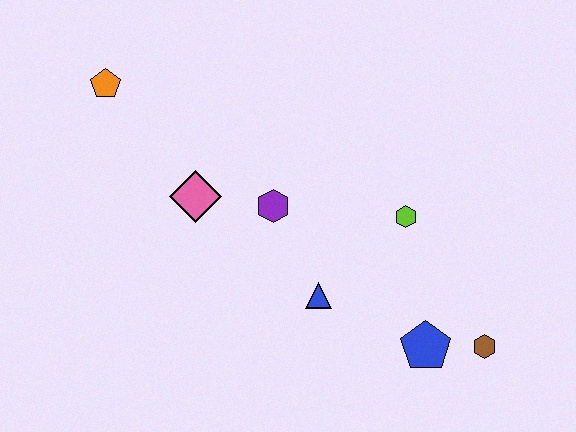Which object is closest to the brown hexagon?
The blue pentagon is closest to the brown hexagon.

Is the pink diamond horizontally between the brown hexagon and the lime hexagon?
No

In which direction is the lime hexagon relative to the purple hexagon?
The lime hexagon is to the right of the purple hexagon.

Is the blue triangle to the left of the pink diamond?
No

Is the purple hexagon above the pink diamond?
No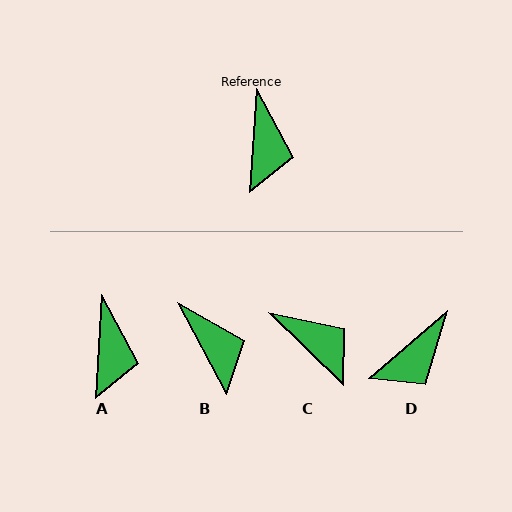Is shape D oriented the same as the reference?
No, it is off by about 45 degrees.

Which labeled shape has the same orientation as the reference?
A.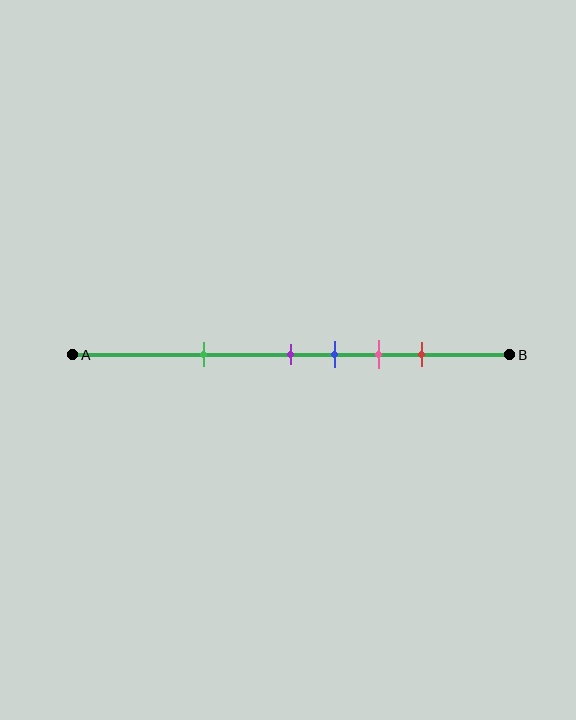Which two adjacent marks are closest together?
The purple and blue marks are the closest adjacent pair.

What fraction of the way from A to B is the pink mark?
The pink mark is approximately 70% (0.7) of the way from A to B.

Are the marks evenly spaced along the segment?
No, the marks are not evenly spaced.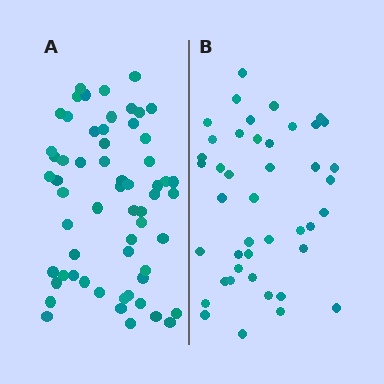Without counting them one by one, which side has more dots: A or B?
Region A (the left region) has more dots.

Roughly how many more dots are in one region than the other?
Region A has approximately 15 more dots than region B.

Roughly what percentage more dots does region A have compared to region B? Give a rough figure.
About 40% more.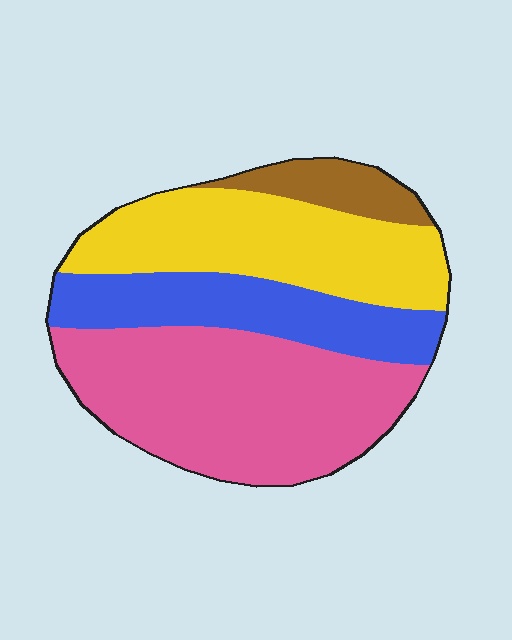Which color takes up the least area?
Brown, at roughly 10%.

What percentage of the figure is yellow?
Yellow covers around 30% of the figure.